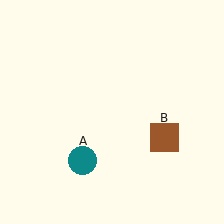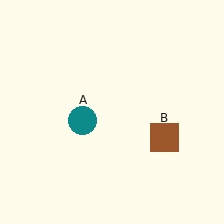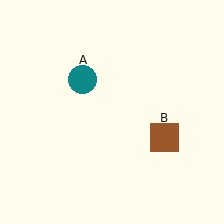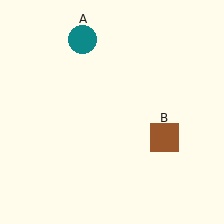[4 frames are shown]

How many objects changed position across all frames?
1 object changed position: teal circle (object A).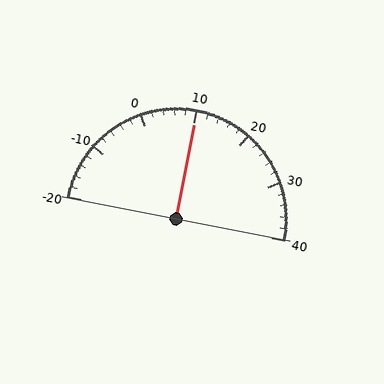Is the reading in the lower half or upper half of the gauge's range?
The reading is in the upper half of the range (-20 to 40).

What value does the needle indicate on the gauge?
The needle indicates approximately 10.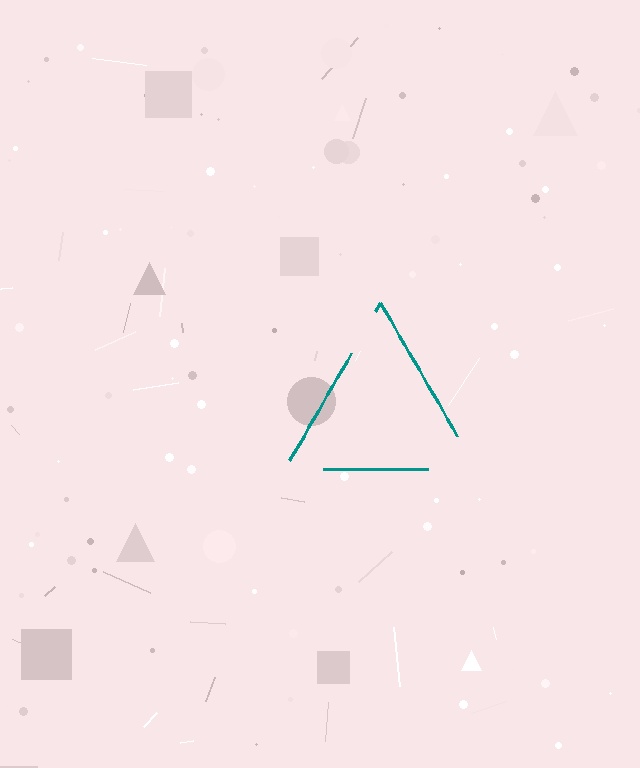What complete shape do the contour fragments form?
The contour fragments form a triangle.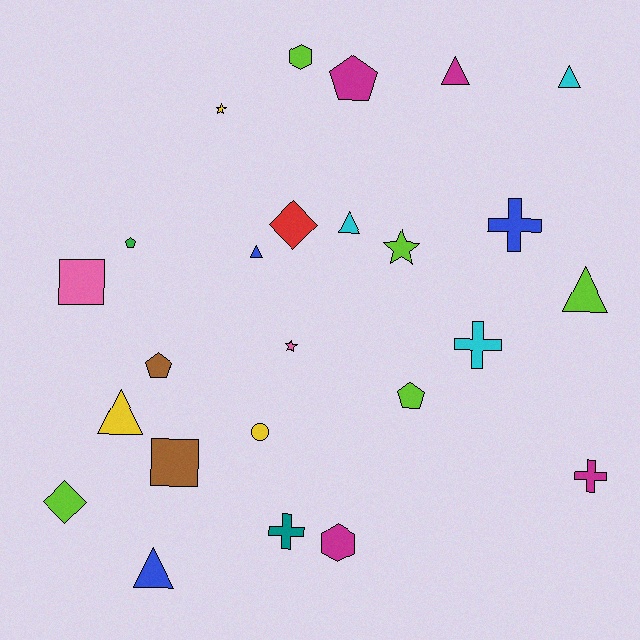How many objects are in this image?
There are 25 objects.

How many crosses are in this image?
There are 4 crosses.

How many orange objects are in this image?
There are no orange objects.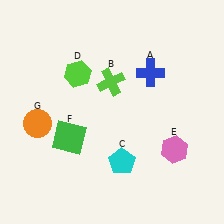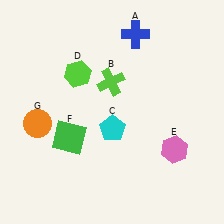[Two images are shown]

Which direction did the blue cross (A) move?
The blue cross (A) moved up.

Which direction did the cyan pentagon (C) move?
The cyan pentagon (C) moved up.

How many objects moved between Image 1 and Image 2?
2 objects moved between the two images.